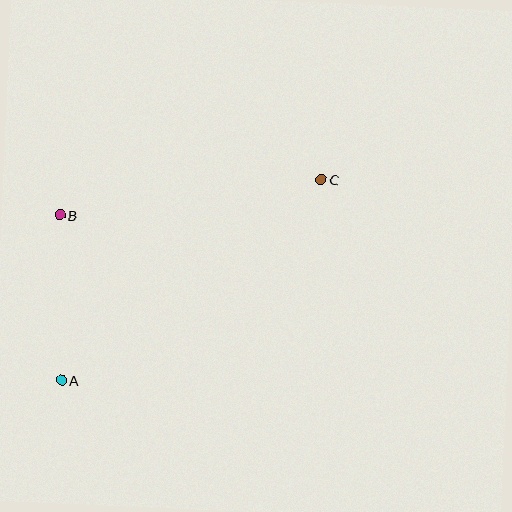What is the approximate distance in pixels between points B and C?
The distance between B and C is approximately 264 pixels.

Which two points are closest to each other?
Points A and B are closest to each other.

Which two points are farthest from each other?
Points A and C are farthest from each other.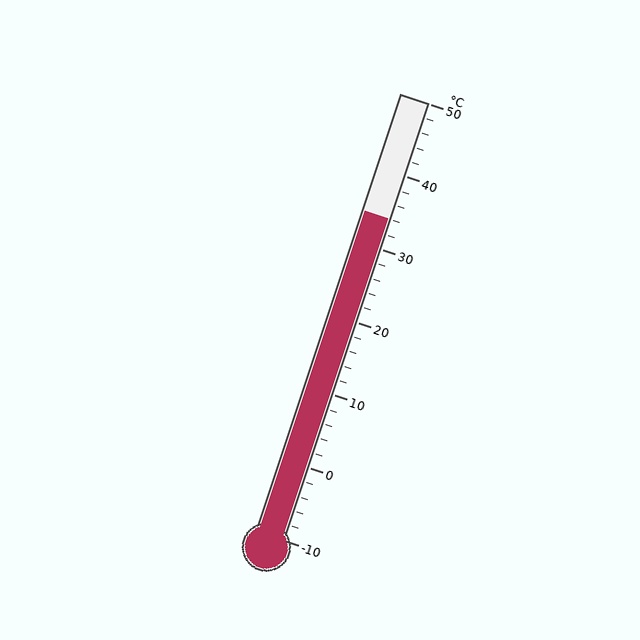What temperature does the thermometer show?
The thermometer shows approximately 34°C.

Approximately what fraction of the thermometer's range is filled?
The thermometer is filled to approximately 75% of its range.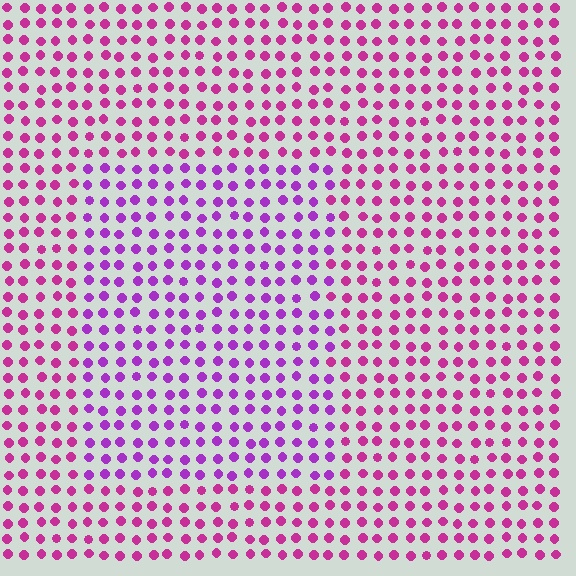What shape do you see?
I see a rectangle.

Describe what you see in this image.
The image is filled with small magenta elements in a uniform arrangement. A rectangle-shaped region is visible where the elements are tinted to a slightly different hue, forming a subtle color boundary.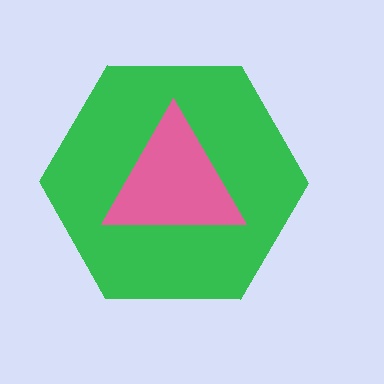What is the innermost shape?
The pink triangle.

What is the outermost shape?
The green hexagon.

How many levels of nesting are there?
2.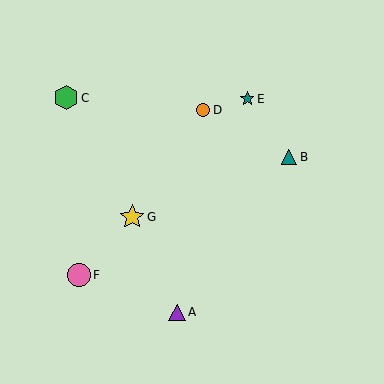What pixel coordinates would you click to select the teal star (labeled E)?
Click at (247, 99) to select the teal star E.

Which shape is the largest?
The yellow star (labeled G) is the largest.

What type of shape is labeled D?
Shape D is an orange circle.